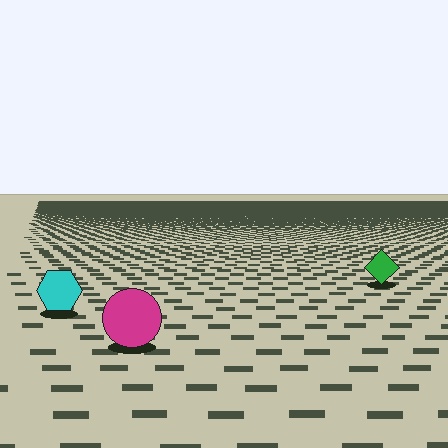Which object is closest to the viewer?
The magenta circle is closest. The texture marks near it are larger and more spread out.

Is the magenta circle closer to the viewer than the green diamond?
Yes. The magenta circle is closer — you can tell from the texture gradient: the ground texture is coarser near it.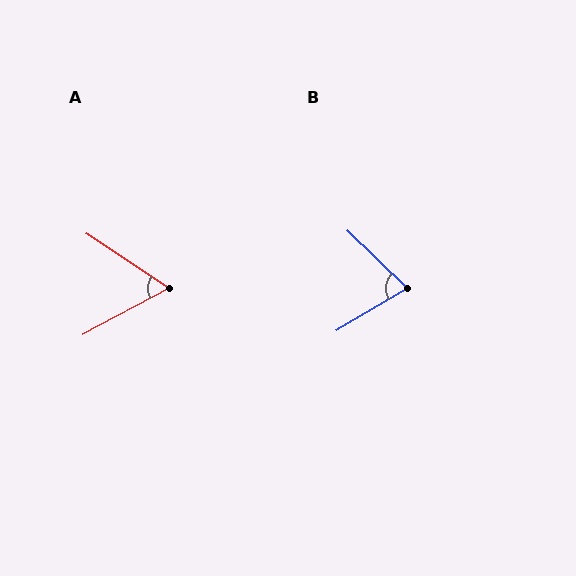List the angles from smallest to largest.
A (62°), B (74°).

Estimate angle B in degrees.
Approximately 74 degrees.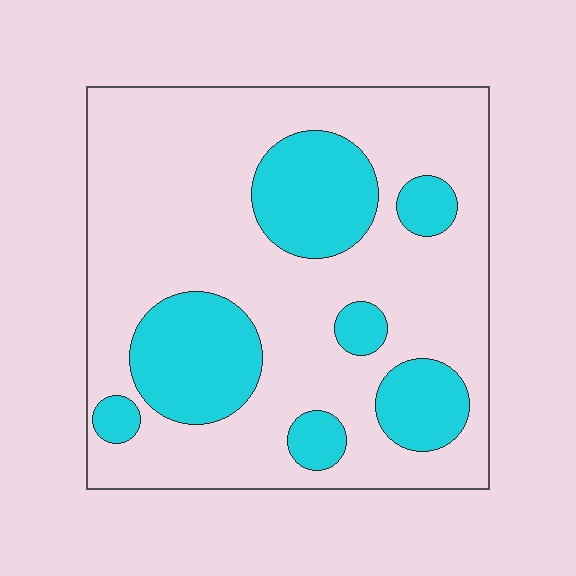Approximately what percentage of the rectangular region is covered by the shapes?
Approximately 25%.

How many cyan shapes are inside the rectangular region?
7.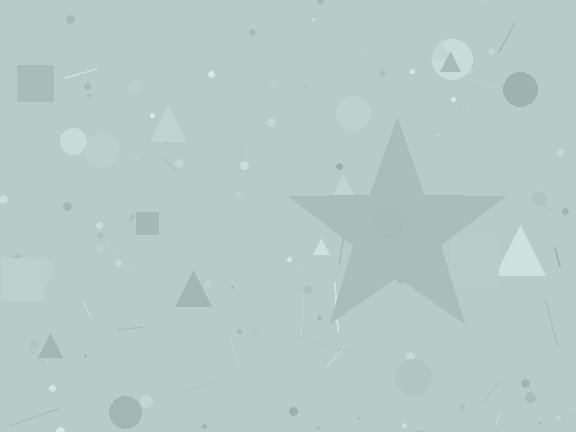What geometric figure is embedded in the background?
A star is embedded in the background.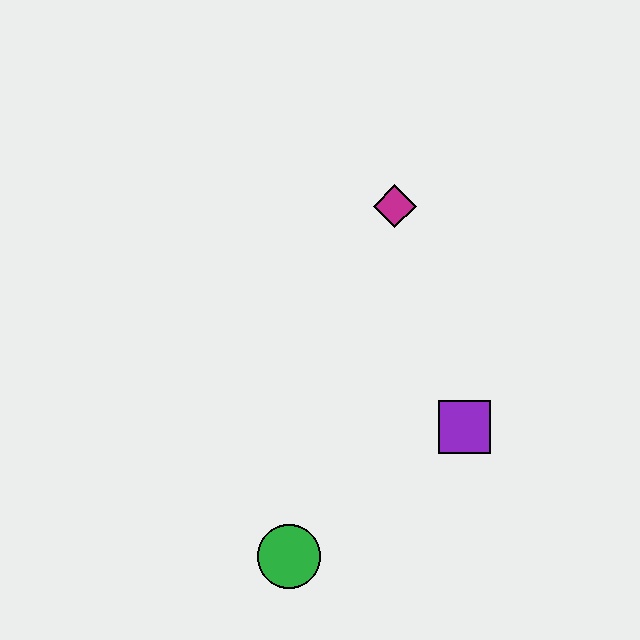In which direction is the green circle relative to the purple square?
The green circle is to the left of the purple square.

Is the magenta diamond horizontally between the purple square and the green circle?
Yes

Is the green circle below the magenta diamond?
Yes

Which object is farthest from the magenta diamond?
The green circle is farthest from the magenta diamond.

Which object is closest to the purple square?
The green circle is closest to the purple square.